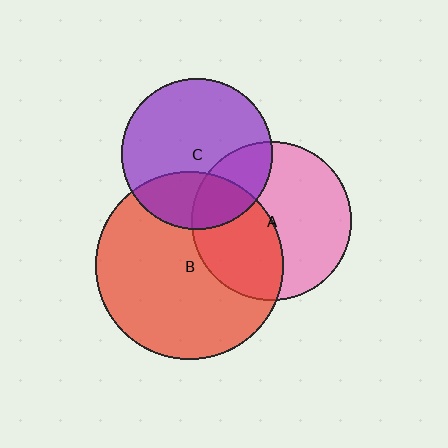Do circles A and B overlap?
Yes.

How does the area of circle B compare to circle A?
Approximately 1.4 times.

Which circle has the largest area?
Circle B (red).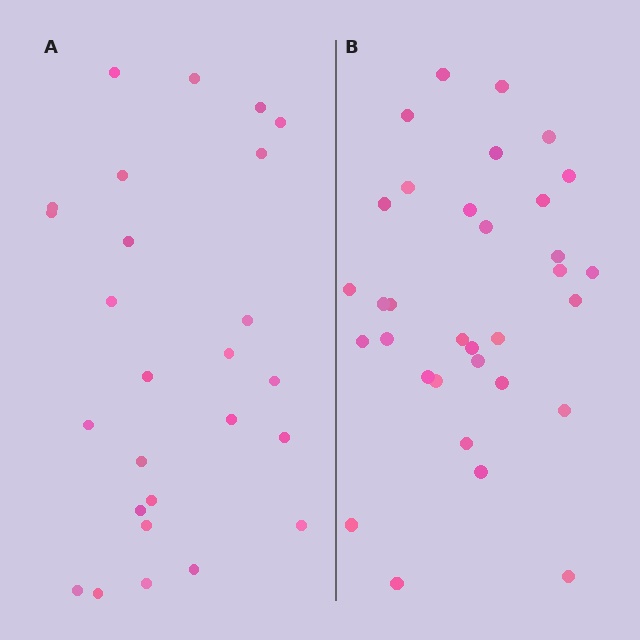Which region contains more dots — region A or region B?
Region B (the right region) has more dots.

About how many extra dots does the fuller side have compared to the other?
Region B has roughly 8 or so more dots than region A.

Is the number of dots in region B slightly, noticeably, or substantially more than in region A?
Region B has noticeably more, but not dramatically so. The ratio is roughly 1.3 to 1.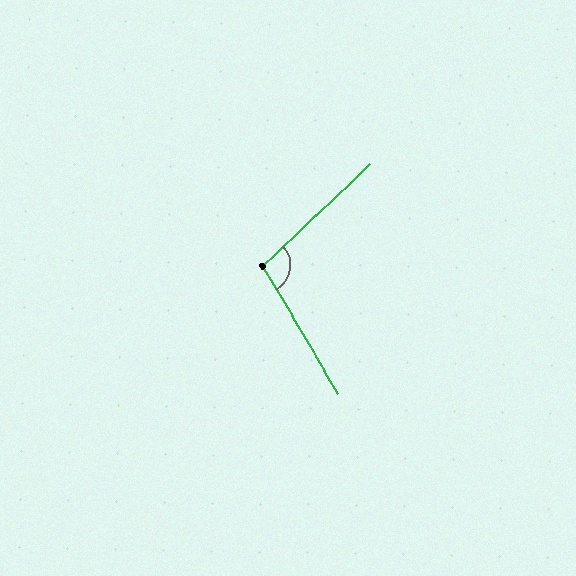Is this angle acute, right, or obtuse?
It is obtuse.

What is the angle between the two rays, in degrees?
Approximately 103 degrees.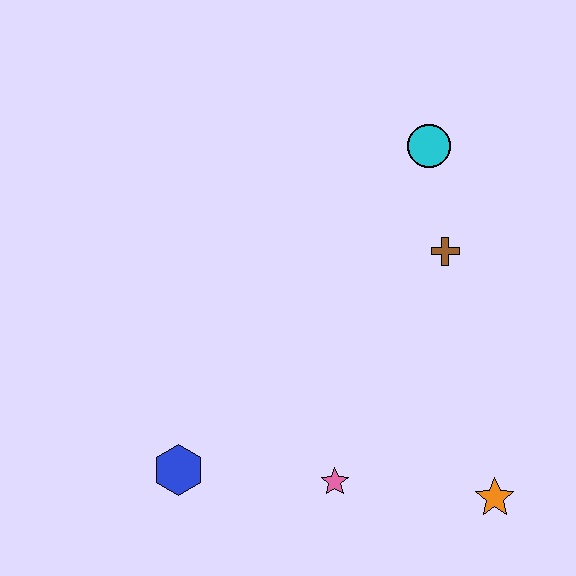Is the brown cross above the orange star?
Yes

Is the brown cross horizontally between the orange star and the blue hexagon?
Yes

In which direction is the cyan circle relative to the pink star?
The cyan circle is above the pink star.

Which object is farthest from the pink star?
The cyan circle is farthest from the pink star.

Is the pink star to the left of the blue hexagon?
No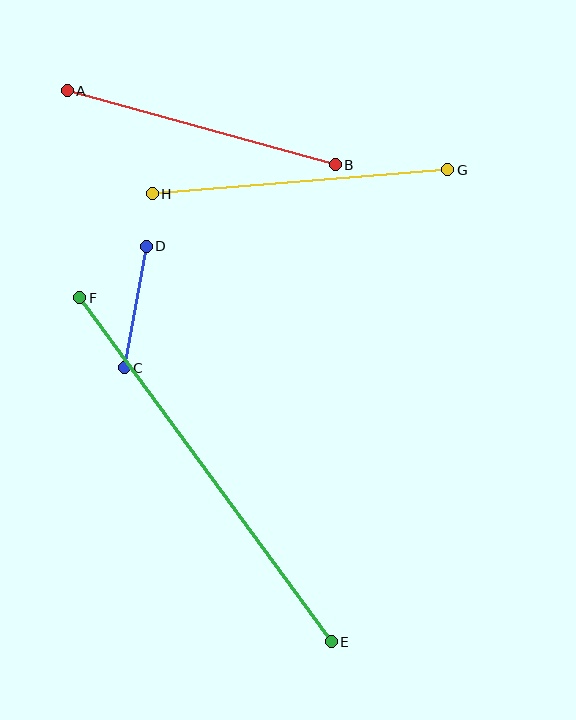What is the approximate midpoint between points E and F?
The midpoint is at approximately (205, 470) pixels.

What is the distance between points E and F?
The distance is approximately 426 pixels.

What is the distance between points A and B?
The distance is approximately 278 pixels.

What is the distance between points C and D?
The distance is approximately 124 pixels.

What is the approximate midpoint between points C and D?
The midpoint is at approximately (135, 307) pixels.